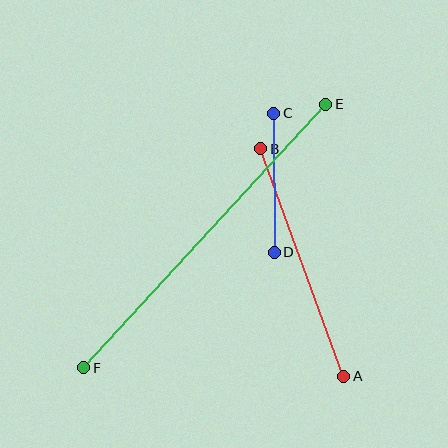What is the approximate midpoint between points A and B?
The midpoint is at approximately (302, 262) pixels.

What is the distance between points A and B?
The distance is approximately 242 pixels.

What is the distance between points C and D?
The distance is approximately 139 pixels.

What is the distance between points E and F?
The distance is approximately 358 pixels.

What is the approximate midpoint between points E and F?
The midpoint is at approximately (205, 236) pixels.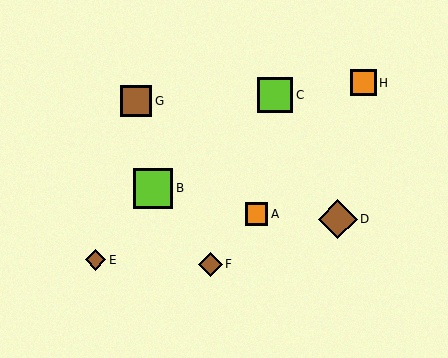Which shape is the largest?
The lime square (labeled B) is the largest.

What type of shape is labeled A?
Shape A is an orange square.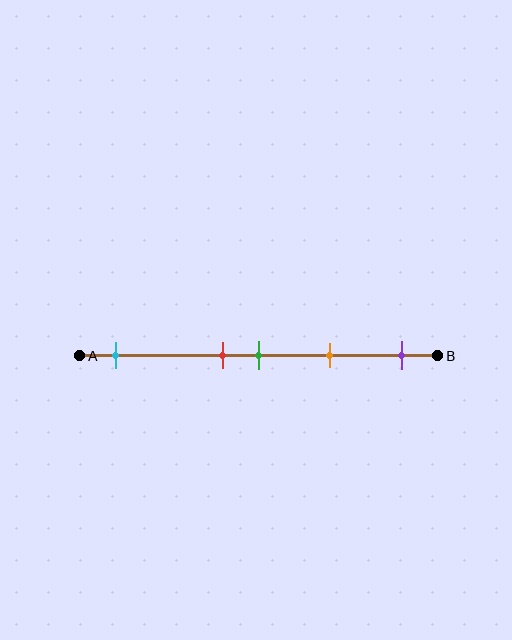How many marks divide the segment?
There are 5 marks dividing the segment.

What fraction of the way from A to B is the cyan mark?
The cyan mark is approximately 10% (0.1) of the way from A to B.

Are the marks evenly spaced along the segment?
No, the marks are not evenly spaced.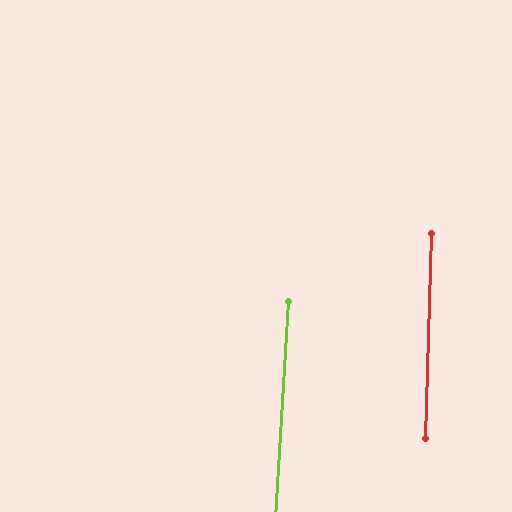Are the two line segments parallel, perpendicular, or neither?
Parallel — their directions differ by only 1.8°.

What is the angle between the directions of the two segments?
Approximately 2 degrees.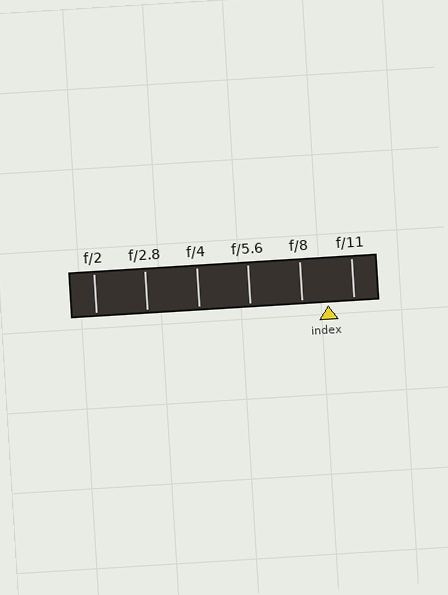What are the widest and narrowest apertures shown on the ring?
The widest aperture shown is f/2 and the narrowest is f/11.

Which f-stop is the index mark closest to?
The index mark is closest to f/11.